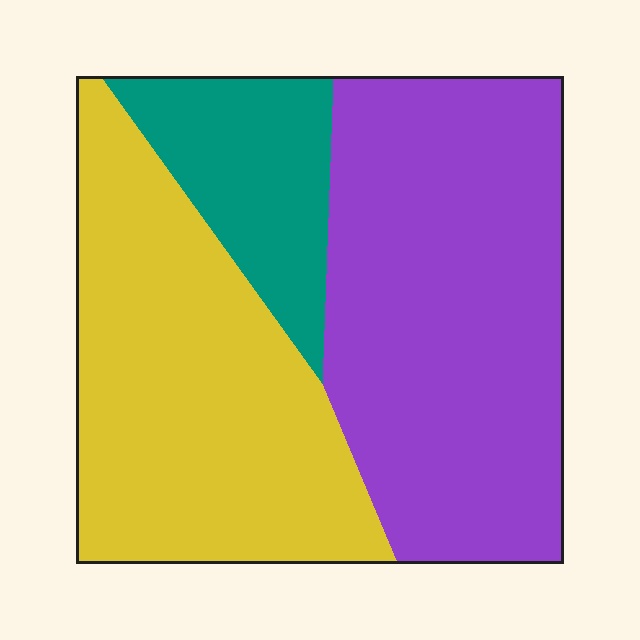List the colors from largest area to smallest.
From largest to smallest: purple, yellow, teal.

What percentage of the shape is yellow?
Yellow covers roughly 40% of the shape.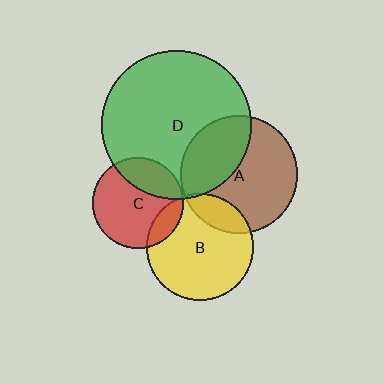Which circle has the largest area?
Circle D (green).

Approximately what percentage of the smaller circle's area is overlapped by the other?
Approximately 25%.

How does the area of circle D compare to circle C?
Approximately 2.7 times.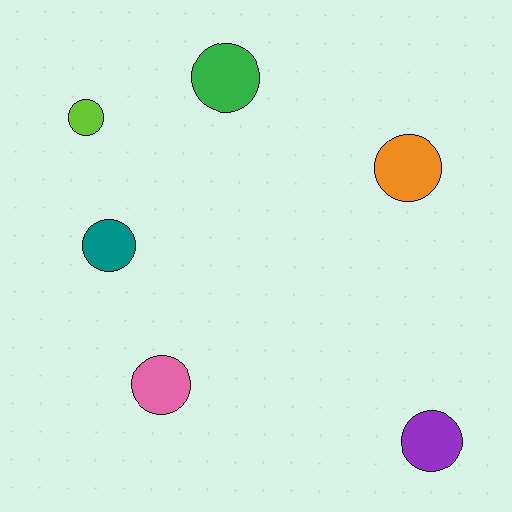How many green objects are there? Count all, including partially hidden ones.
There is 1 green object.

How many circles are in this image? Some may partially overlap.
There are 6 circles.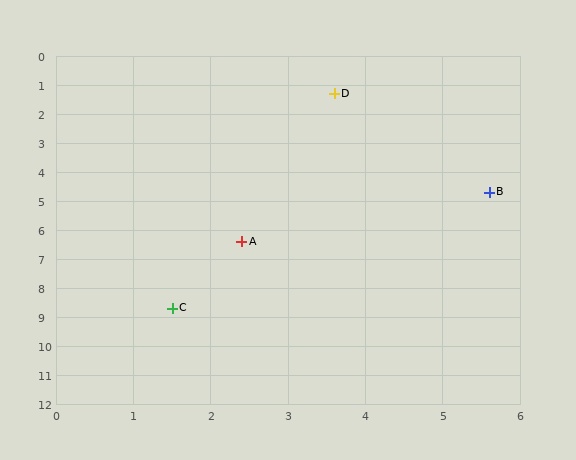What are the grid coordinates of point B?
Point B is at approximately (5.6, 4.7).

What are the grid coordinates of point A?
Point A is at approximately (2.4, 6.4).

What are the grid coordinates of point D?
Point D is at approximately (3.6, 1.3).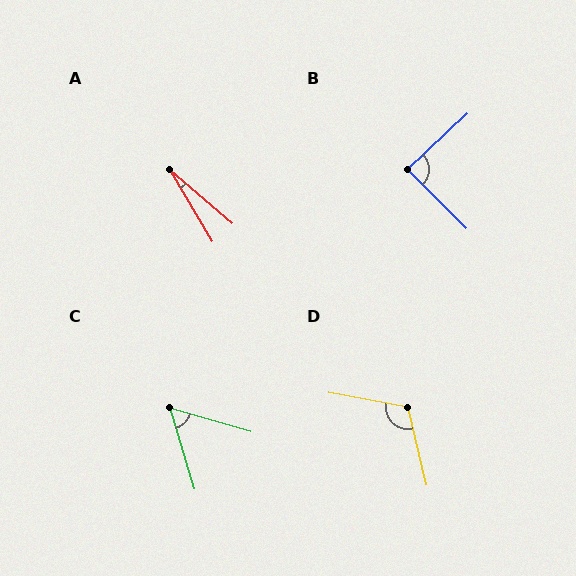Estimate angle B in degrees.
Approximately 88 degrees.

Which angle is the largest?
D, at approximately 114 degrees.